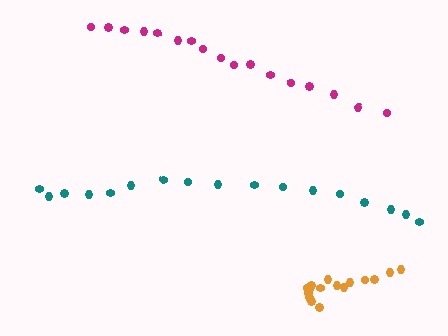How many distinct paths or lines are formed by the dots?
There are 3 distinct paths.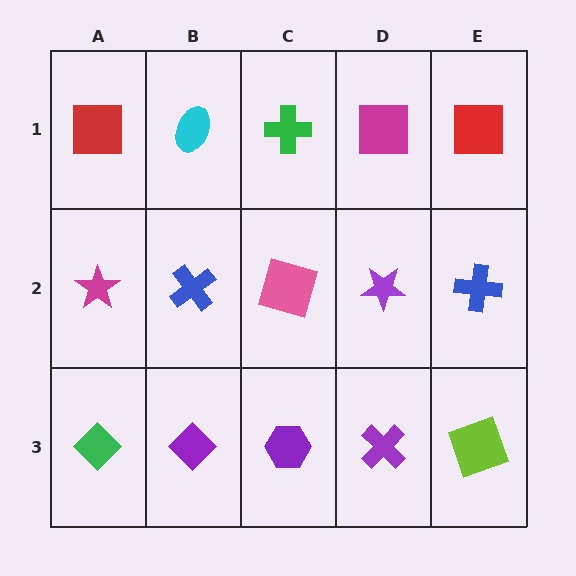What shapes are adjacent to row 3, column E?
A blue cross (row 2, column E), a purple cross (row 3, column D).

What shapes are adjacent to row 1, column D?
A purple star (row 2, column D), a green cross (row 1, column C), a red square (row 1, column E).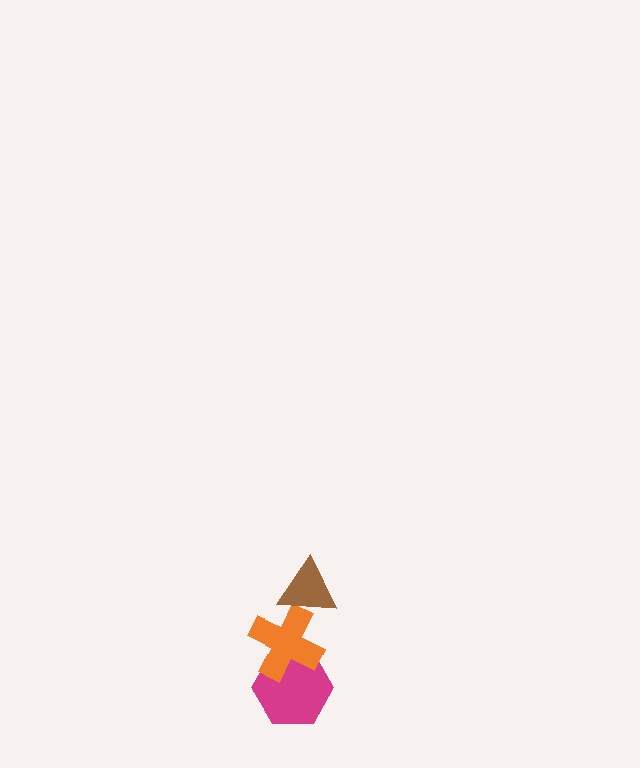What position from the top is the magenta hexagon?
The magenta hexagon is 3rd from the top.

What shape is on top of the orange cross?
The brown triangle is on top of the orange cross.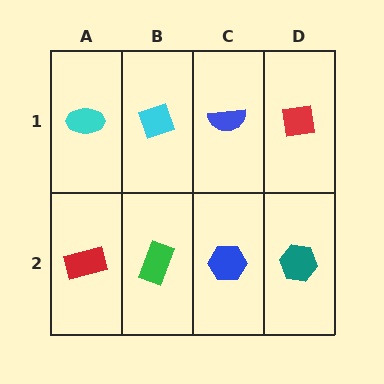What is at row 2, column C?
A blue hexagon.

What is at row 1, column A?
A cyan ellipse.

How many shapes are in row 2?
4 shapes.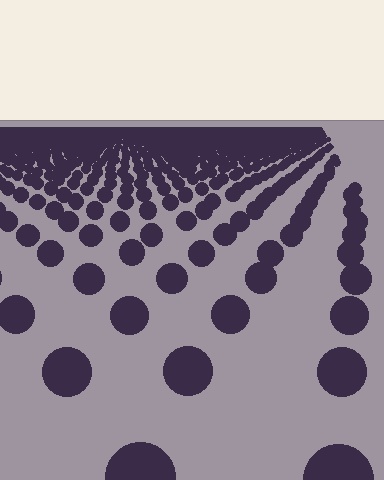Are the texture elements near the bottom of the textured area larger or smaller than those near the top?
Larger. Near the bottom, elements are closer to the viewer and appear at a bigger on-screen size.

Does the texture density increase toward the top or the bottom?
Density increases toward the top.